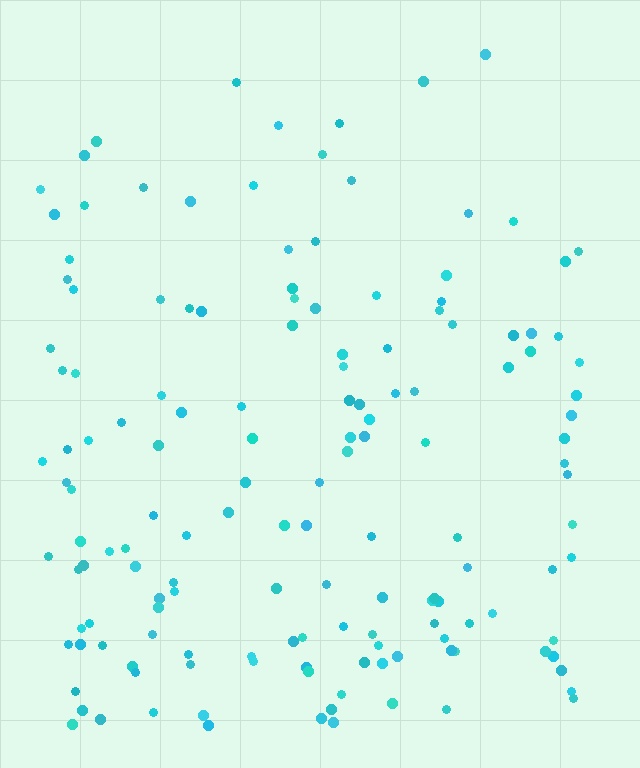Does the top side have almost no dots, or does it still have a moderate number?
Still a moderate number, just noticeably fewer than the bottom.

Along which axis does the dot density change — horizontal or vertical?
Vertical.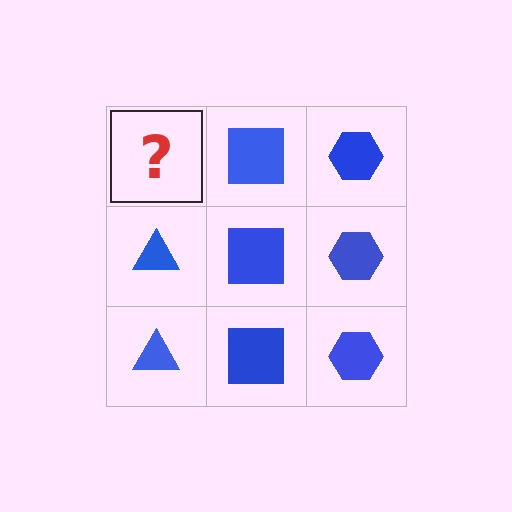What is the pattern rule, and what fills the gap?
The rule is that each column has a consistent shape. The gap should be filled with a blue triangle.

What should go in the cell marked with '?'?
The missing cell should contain a blue triangle.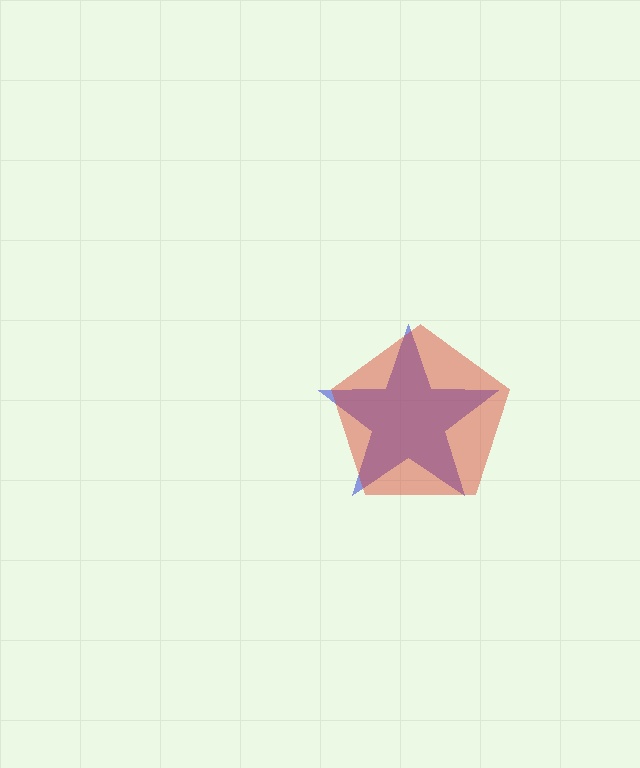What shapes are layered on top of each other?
The layered shapes are: a blue star, a red pentagon.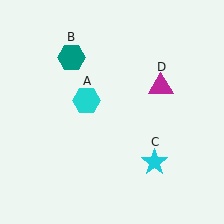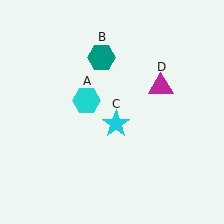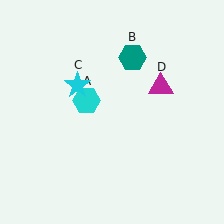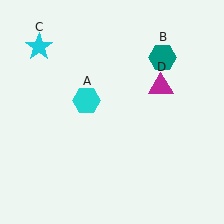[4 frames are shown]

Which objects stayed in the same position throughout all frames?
Cyan hexagon (object A) and magenta triangle (object D) remained stationary.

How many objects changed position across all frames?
2 objects changed position: teal hexagon (object B), cyan star (object C).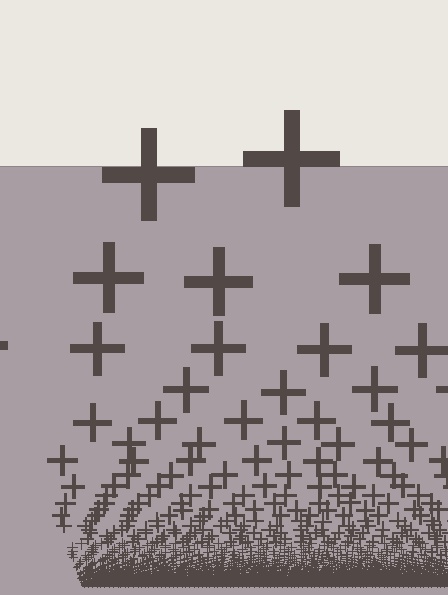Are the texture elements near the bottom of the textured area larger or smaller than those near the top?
Smaller. The gradient is inverted — elements near the bottom are smaller and denser.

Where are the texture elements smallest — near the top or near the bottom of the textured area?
Near the bottom.